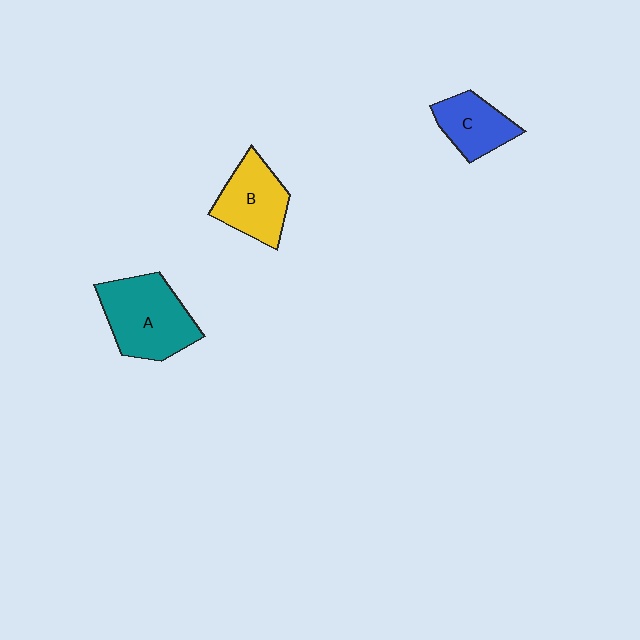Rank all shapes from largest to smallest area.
From largest to smallest: A (teal), B (yellow), C (blue).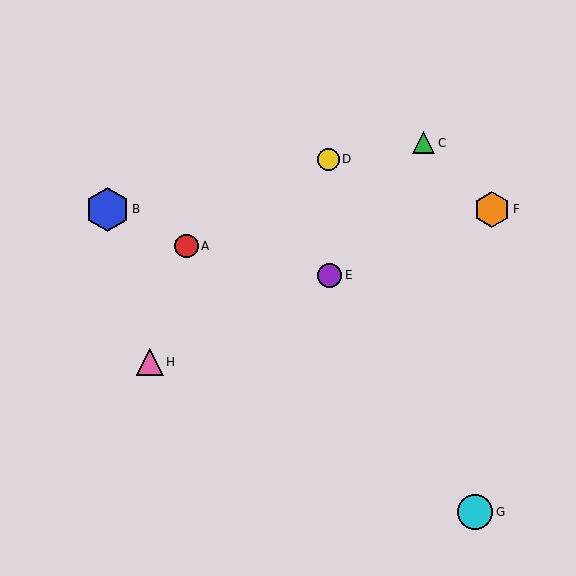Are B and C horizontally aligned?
No, B is at y≈209 and C is at y≈143.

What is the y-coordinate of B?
Object B is at y≈209.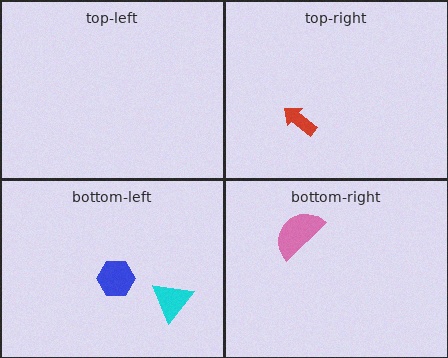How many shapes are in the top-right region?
1.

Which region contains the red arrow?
The top-right region.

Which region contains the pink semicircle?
The bottom-right region.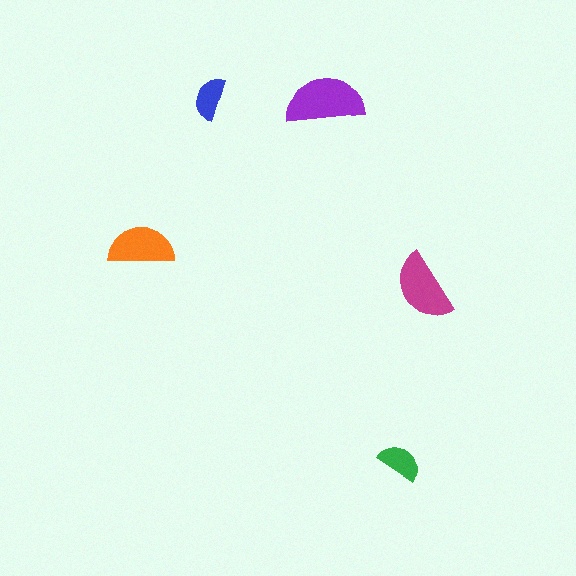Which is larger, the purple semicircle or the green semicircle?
The purple one.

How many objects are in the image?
There are 5 objects in the image.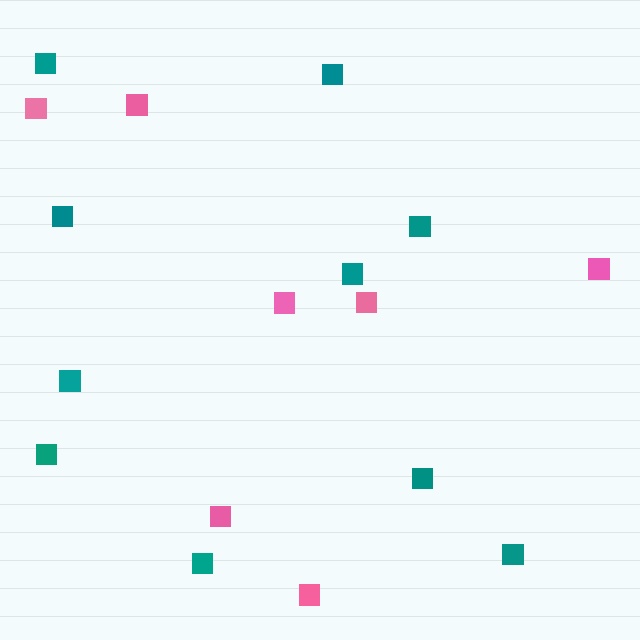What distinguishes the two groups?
There are 2 groups: one group of teal squares (10) and one group of pink squares (7).